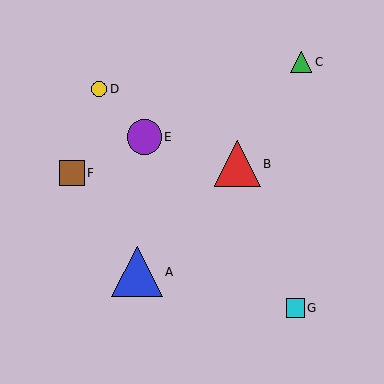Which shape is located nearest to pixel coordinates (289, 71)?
The green triangle (labeled C) at (301, 62) is nearest to that location.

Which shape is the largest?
The blue triangle (labeled A) is the largest.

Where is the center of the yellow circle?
The center of the yellow circle is at (99, 89).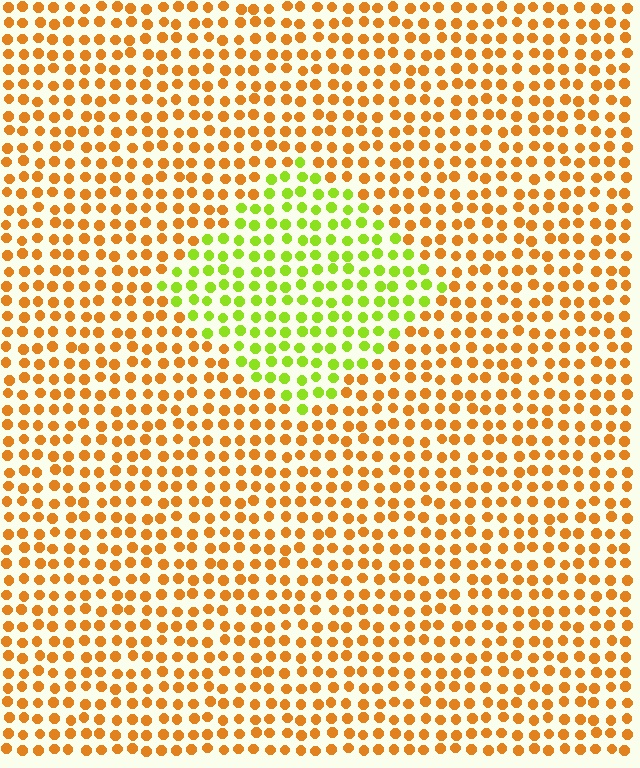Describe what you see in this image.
The image is filled with small orange elements in a uniform arrangement. A diamond-shaped region is visible where the elements are tinted to a slightly different hue, forming a subtle color boundary.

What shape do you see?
I see a diamond.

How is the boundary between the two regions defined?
The boundary is defined purely by a slight shift in hue (about 55 degrees). Spacing, size, and orientation are identical on both sides.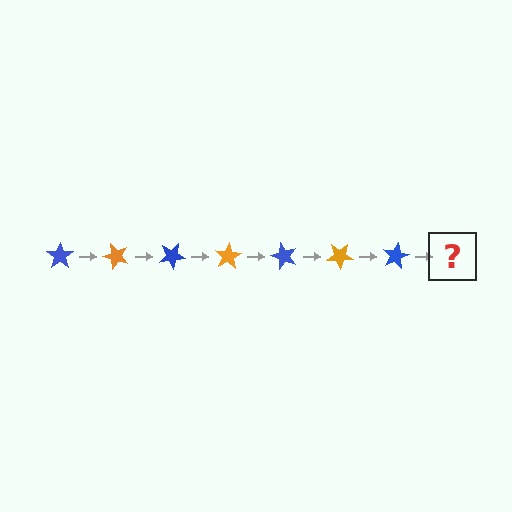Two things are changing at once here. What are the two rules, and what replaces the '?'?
The two rules are that it rotates 50 degrees each step and the color cycles through blue and orange. The '?' should be an orange star, rotated 350 degrees from the start.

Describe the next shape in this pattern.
It should be an orange star, rotated 350 degrees from the start.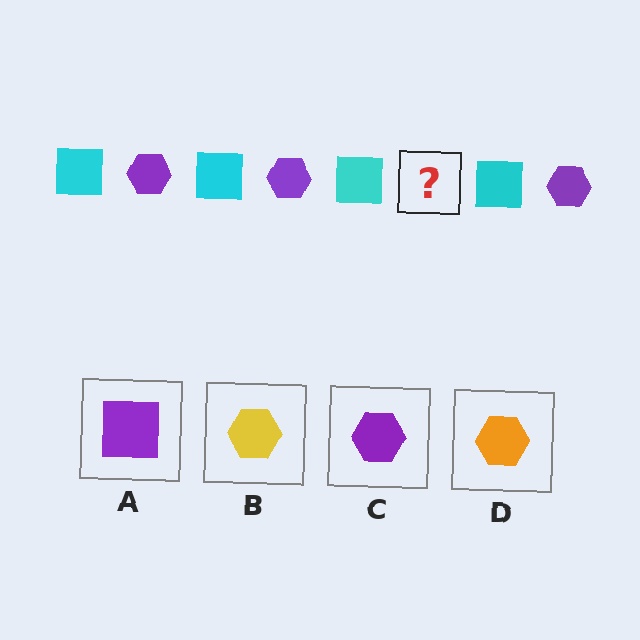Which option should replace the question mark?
Option C.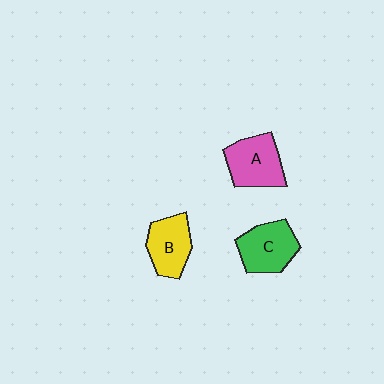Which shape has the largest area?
Shape A (pink).